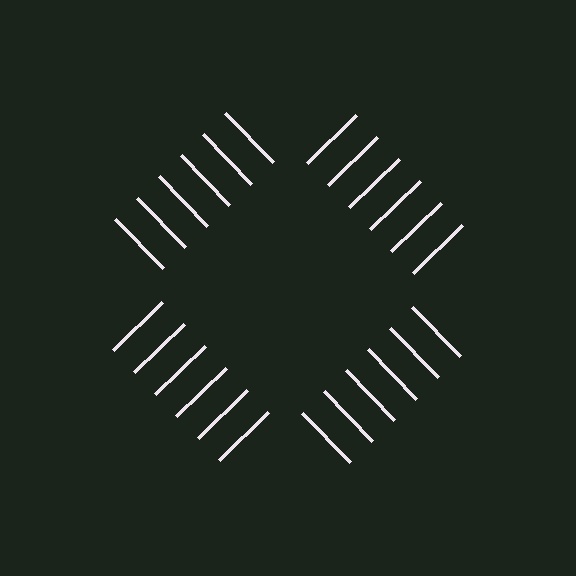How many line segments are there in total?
24 — 6 along each of the 4 edges.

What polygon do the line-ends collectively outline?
An illusory square — the line segments terminate on its edges but no continuous stroke is drawn.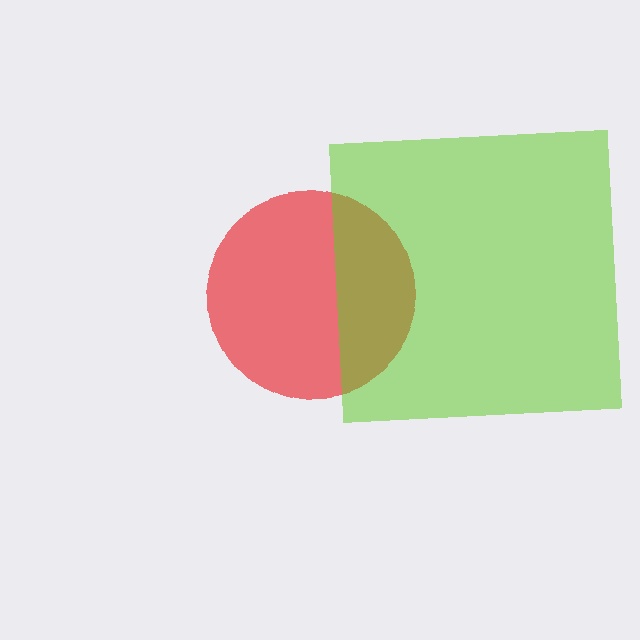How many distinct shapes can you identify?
There are 2 distinct shapes: a red circle, a lime square.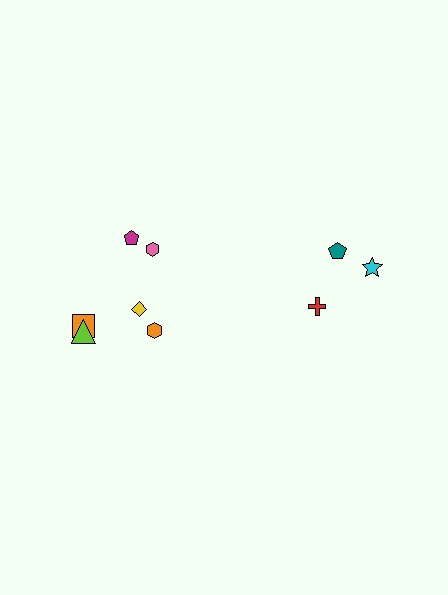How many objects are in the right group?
There are 3 objects.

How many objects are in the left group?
There are 6 objects.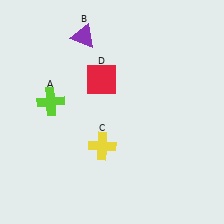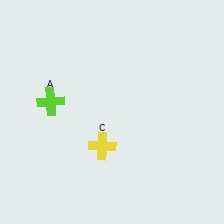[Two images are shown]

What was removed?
The red square (D), the purple triangle (B) were removed in Image 2.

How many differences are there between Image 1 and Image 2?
There are 2 differences between the two images.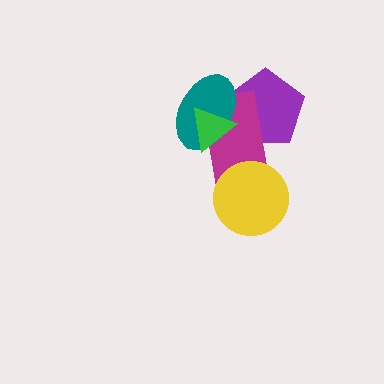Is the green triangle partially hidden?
No, no other shape covers it.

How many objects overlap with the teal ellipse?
3 objects overlap with the teal ellipse.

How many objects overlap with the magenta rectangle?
4 objects overlap with the magenta rectangle.